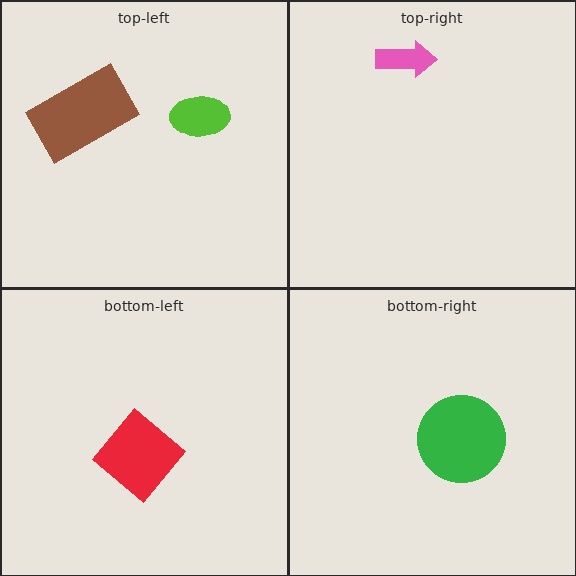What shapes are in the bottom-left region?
The red diamond.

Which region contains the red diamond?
The bottom-left region.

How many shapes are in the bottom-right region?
1.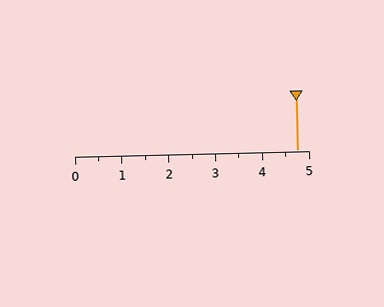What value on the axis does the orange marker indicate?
The marker indicates approximately 4.8.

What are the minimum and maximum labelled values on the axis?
The axis runs from 0 to 5.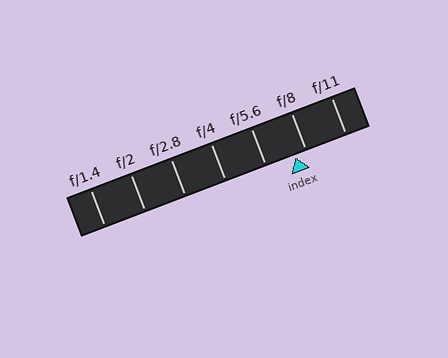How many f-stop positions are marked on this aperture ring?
There are 7 f-stop positions marked.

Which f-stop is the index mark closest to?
The index mark is closest to f/8.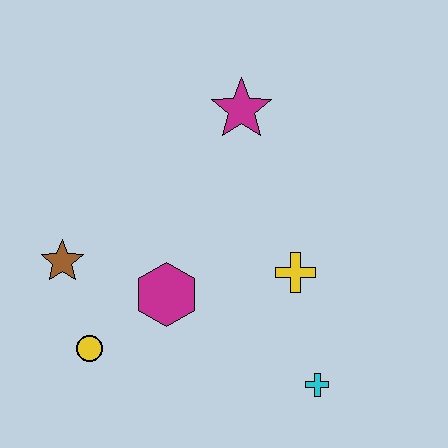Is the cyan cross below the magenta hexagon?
Yes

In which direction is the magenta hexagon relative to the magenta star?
The magenta hexagon is below the magenta star.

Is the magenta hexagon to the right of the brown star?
Yes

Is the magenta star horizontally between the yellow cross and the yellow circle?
Yes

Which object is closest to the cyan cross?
The yellow cross is closest to the cyan cross.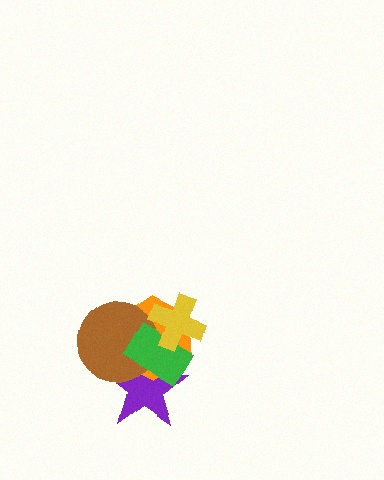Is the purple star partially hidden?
Yes, it is partially covered by another shape.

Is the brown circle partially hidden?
Yes, it is partially covered by another shape.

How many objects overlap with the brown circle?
3 objects overlap with the brown circle.